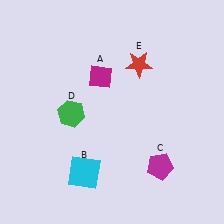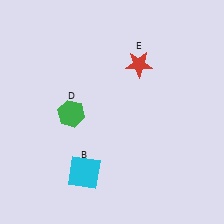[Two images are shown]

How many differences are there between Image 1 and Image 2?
There are 2 differences between the two images.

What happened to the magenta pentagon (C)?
The magenta pentagon (C) was removed in Image 2. It was in the bottom-right area of Image 1.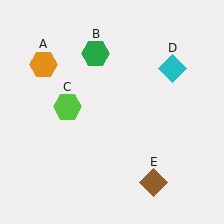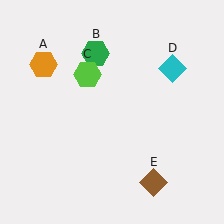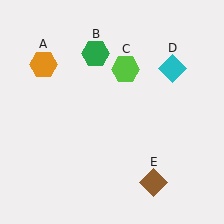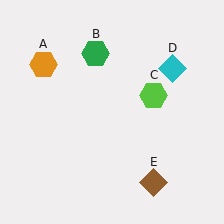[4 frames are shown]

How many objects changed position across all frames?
1 object changed position: lime hexagon (object C).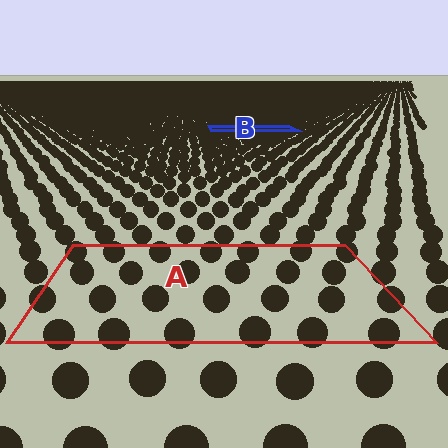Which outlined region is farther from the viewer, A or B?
Region B is farther from the viewer — the texture elements inside it appear smaller and more densely packed.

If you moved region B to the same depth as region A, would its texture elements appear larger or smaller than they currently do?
They would appear larger. At a closer depth, the same texture elements are projected at a bigger on-screen size.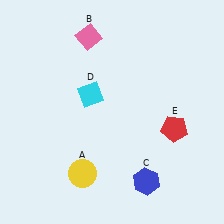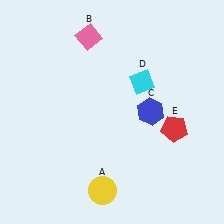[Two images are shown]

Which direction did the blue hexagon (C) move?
The blue hexagon (C) moved up.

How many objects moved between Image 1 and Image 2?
3 objects moved between the two images.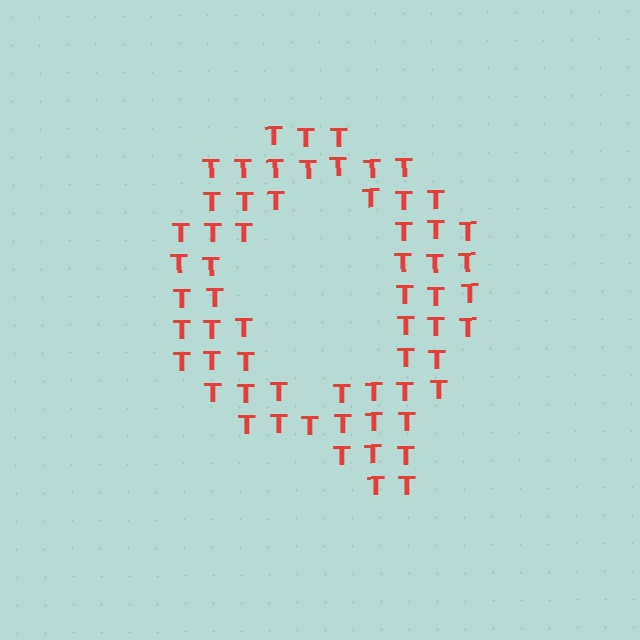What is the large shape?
The large shape is the letter Q.